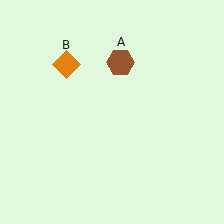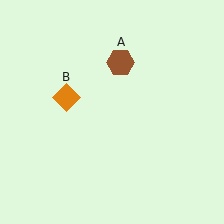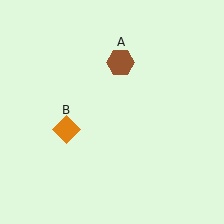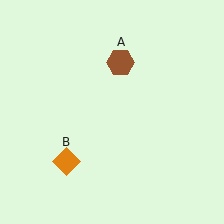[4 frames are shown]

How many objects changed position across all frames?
1 object changed position: orange diamond (object B).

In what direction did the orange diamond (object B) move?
The orange diamond (object B) moved down.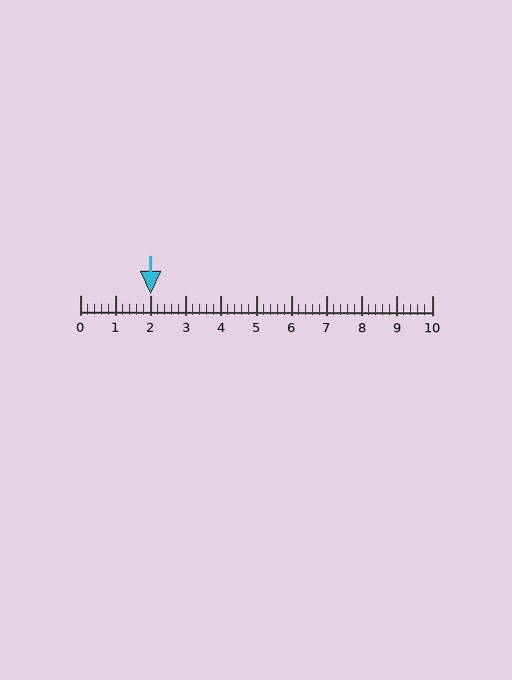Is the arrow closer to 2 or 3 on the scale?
The arrow is closer to 2.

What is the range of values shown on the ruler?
The ruler shows values from 0 to 10.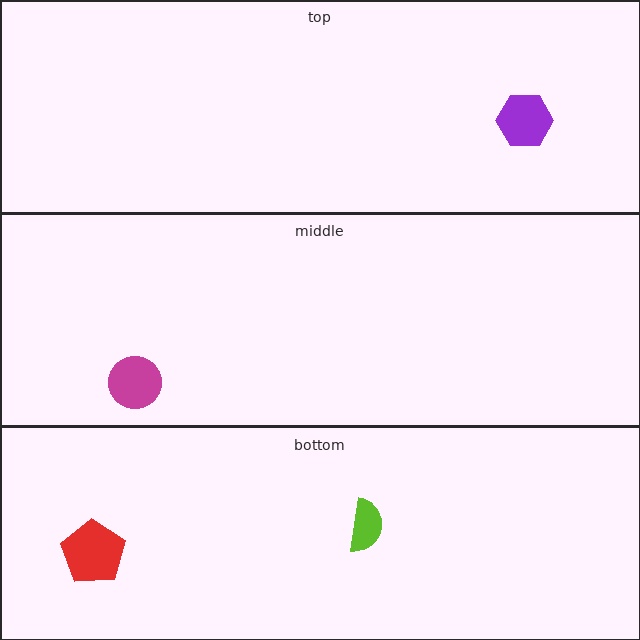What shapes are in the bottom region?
The red pentagon, the lime semicircle.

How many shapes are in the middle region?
1.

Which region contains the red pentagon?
The bottom region.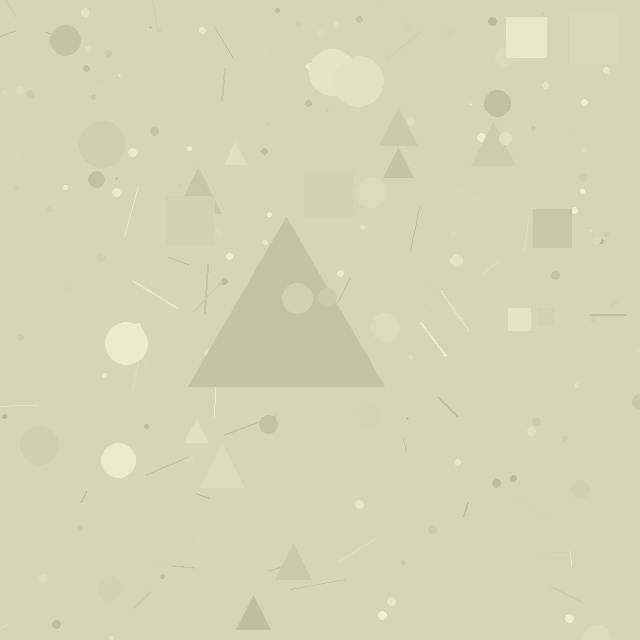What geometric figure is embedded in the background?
A triangle is embedded in the background.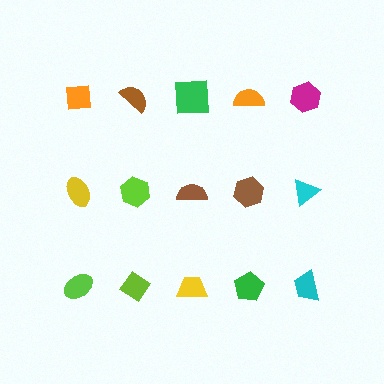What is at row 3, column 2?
A lime diamond.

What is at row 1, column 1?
An orange square.